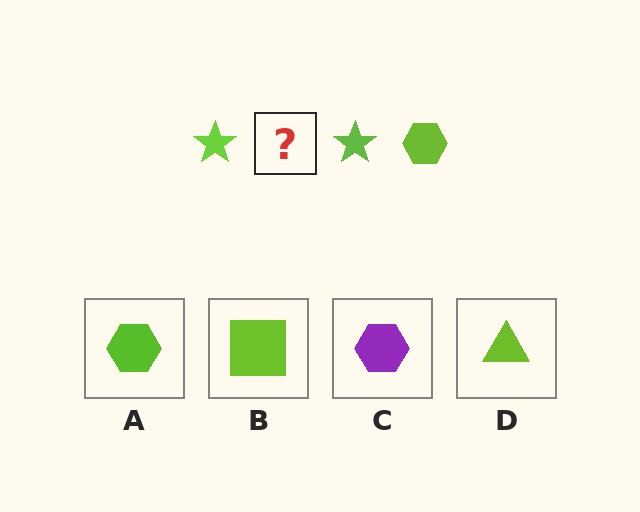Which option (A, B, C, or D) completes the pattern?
A.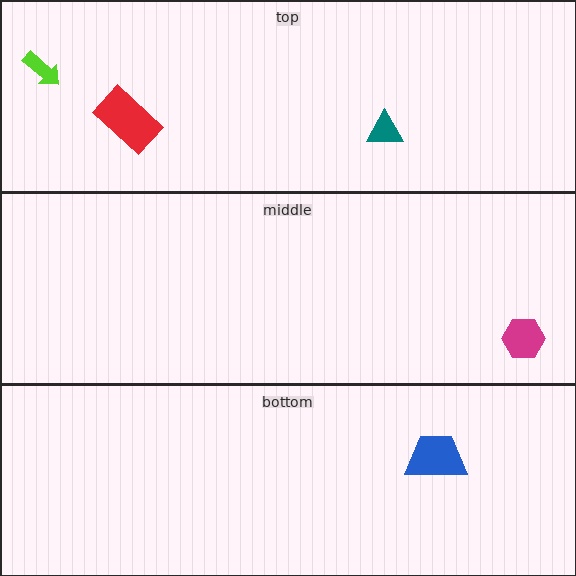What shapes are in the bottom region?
The blue trapezoid.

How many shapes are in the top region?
3.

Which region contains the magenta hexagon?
The middle region.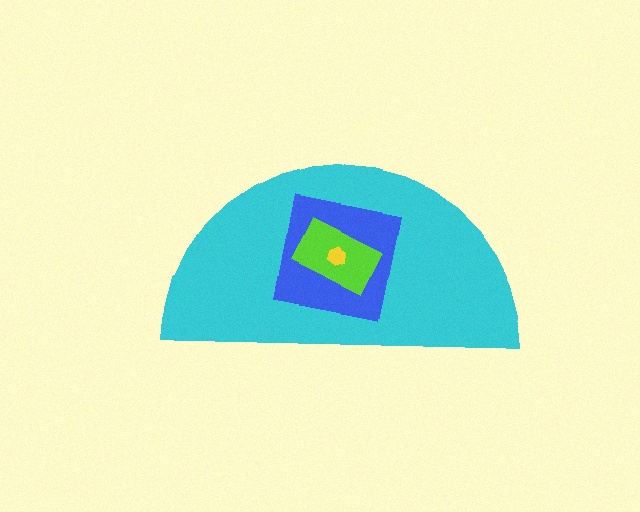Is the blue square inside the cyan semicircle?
Yes.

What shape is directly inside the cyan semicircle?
The blue square.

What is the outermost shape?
The cyan semicircle.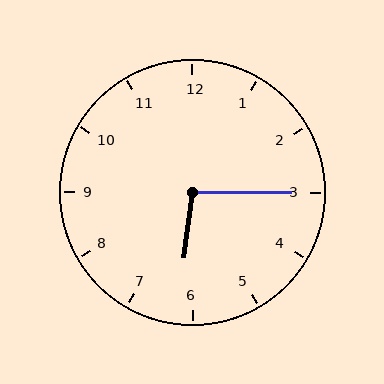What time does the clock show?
6:15.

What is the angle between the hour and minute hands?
Approximately 98 degrees.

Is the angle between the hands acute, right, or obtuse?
It is obtuse.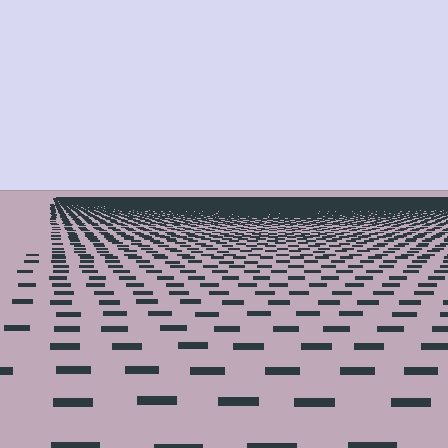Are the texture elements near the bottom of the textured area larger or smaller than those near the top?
Larger. Near the bottom, elements are closer to the viewer and appear at a bigger on-screen size.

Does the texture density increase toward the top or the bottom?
Density increases toward the top.